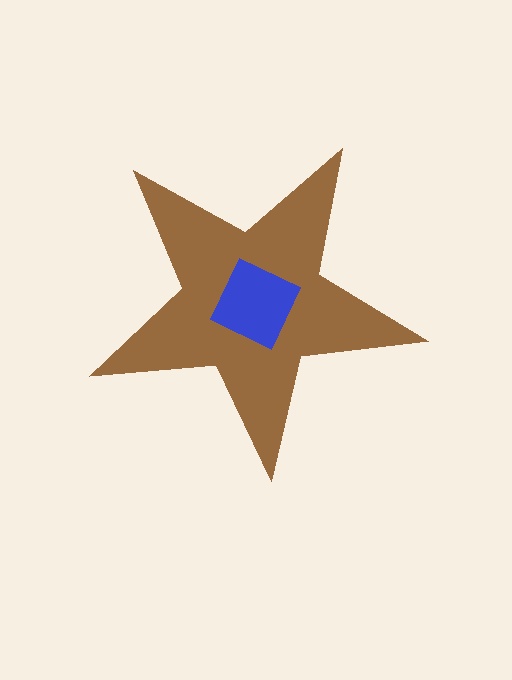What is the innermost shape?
The blue diamond.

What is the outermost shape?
The brown star.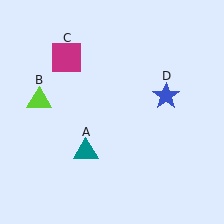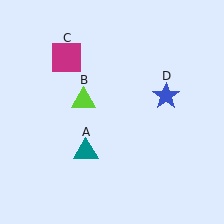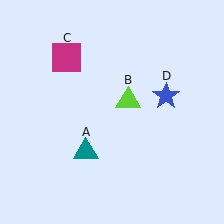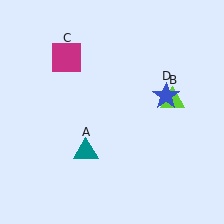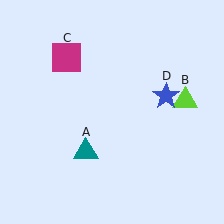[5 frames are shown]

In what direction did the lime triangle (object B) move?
The lime triangle (object B) moved right.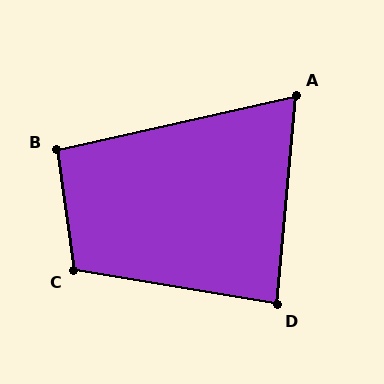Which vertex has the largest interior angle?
C, at approximately 108 degrees.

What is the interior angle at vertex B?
Approximately 95 degrees (approximately right).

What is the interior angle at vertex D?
Approximately 85 degrees (approximately right).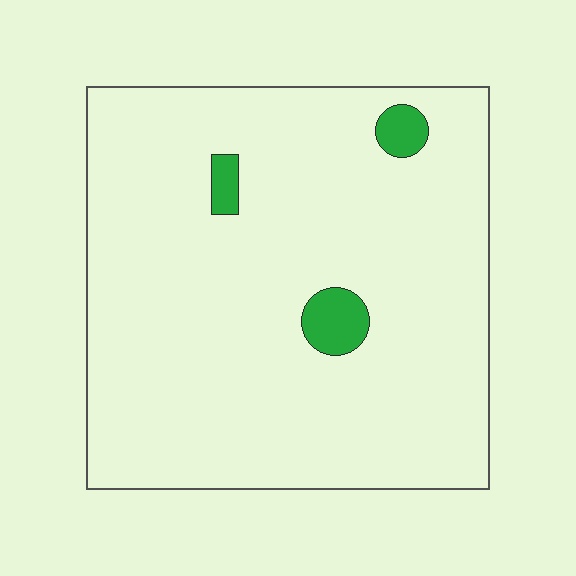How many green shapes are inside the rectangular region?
3.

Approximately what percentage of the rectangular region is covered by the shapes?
Approximately 5%.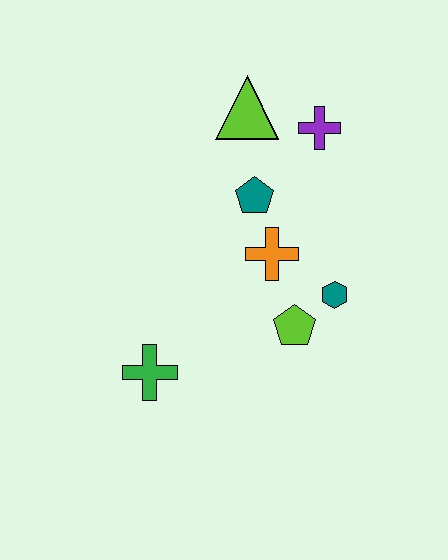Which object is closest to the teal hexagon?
The lime pentagon is closest to the teal hexagon.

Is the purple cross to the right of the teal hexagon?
No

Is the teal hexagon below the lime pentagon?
No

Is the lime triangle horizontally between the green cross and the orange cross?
Yes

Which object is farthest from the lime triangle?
The green cross is farthest from the lime triangle.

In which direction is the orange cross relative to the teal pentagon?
The orange cross is below the teal pentagon.